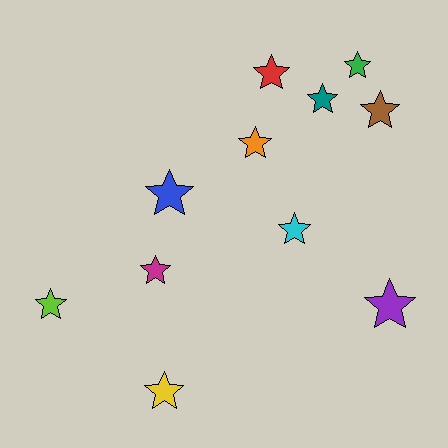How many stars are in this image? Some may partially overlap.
There are 11 stars.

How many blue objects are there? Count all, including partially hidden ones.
There is 1 blue object.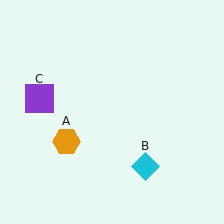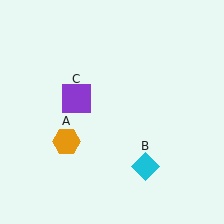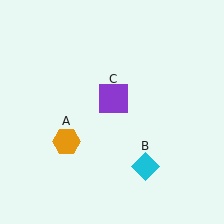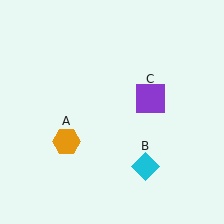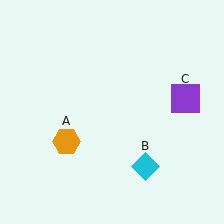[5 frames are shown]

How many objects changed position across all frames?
1 object changed position: purple square (object C).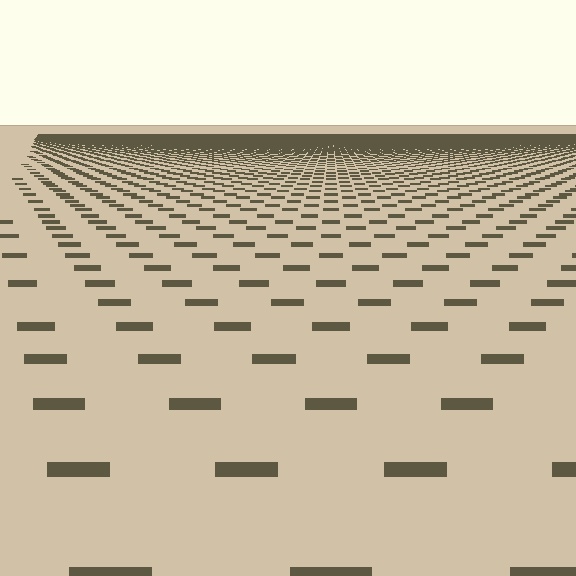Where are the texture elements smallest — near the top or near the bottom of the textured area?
Near the top.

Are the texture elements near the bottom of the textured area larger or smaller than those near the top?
Larger. Near the bottom, elements are closer to the viewer and appear at a bigger on-screen size.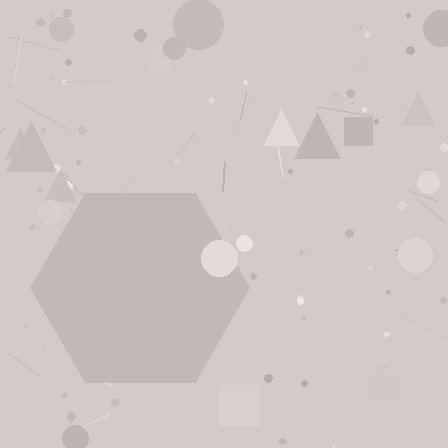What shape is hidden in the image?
A hexagon is hidden in the image.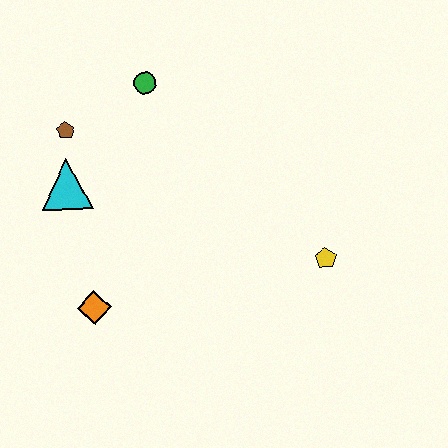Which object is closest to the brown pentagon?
The cyan triangle is closest to the brown pentagon.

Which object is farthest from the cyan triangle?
The yellow pentagon is farthest from the cyan triangle.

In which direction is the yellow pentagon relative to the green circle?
The yellow pentagon is below the green circle.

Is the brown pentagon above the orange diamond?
Yes